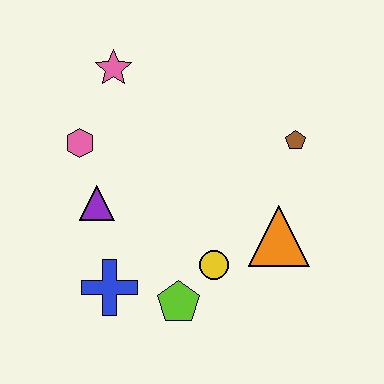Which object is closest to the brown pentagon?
The orange triangle is closest to the brown pentagon.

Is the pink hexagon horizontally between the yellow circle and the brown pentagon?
No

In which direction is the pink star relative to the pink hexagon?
The pink star is above the pink hexagon.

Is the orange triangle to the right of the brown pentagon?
No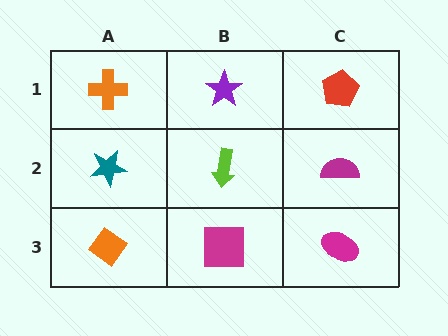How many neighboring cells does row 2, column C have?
3.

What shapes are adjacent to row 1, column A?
A teal star (row 2, column A), a purple star (row 1, column B).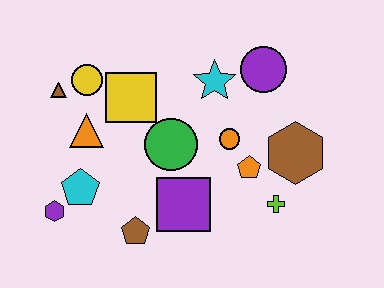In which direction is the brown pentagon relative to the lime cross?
The brown pentagon is to the left of the lime cross.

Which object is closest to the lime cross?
The orange pentagon is closest to the lime cross.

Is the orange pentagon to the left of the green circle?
No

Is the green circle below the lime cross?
No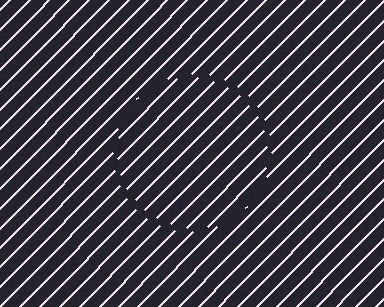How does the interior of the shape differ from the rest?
The interior of the shape contains the same grating, shifted by half a period — the contour is defined by the phase discontinuity where line-ends from the inner and outer gratings abut.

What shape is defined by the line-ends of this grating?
An illusory circle. The interior of the shape contains the same grating, shifted by half a period — the contour is defined by the phase discontinuity where line-ends from the inner and outer gratings abut.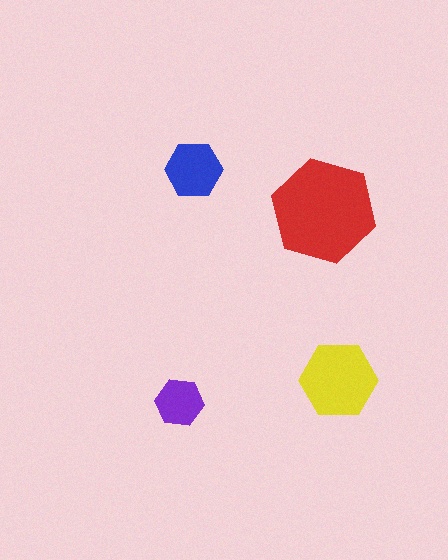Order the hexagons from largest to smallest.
the red one, the yellow one, the blue one, the purple one.